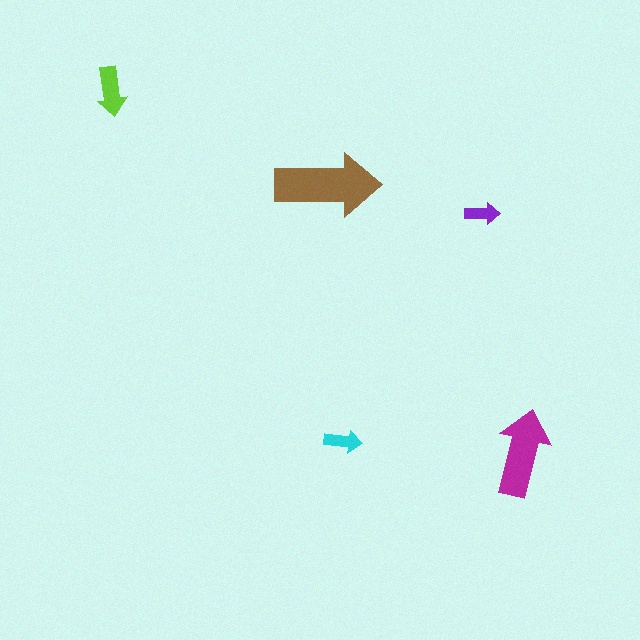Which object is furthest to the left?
The lime arrow is leftmost.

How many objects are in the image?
There are 5 objects in the image.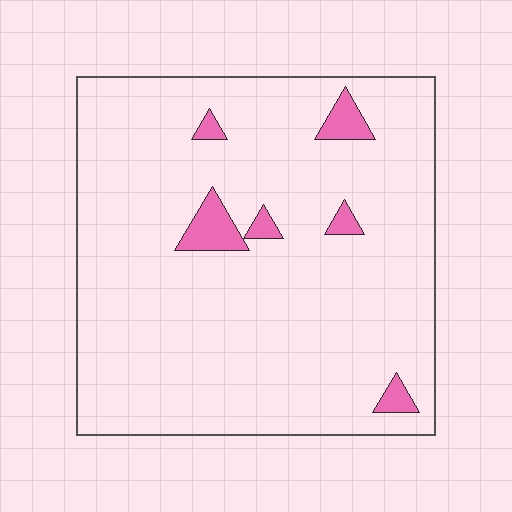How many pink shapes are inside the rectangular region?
6.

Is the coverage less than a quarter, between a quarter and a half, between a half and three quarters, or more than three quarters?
Less than a quarter.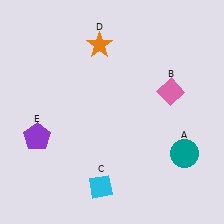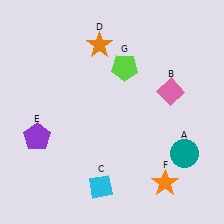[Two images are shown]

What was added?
An orange star (F), a lime pentagon (G) were added in Image 2.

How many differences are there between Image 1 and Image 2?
There are 2 differences between the two images.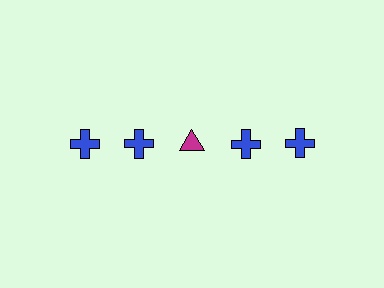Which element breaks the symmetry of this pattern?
The magenta triangle in the top row, center column breaks the symmetry. All other shapes are blue crosses.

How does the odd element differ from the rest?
It differs in both color (magenta instead of blue) and shape (triangle instead of cross).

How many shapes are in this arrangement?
There are 5 shapes arranged in a grid pattern.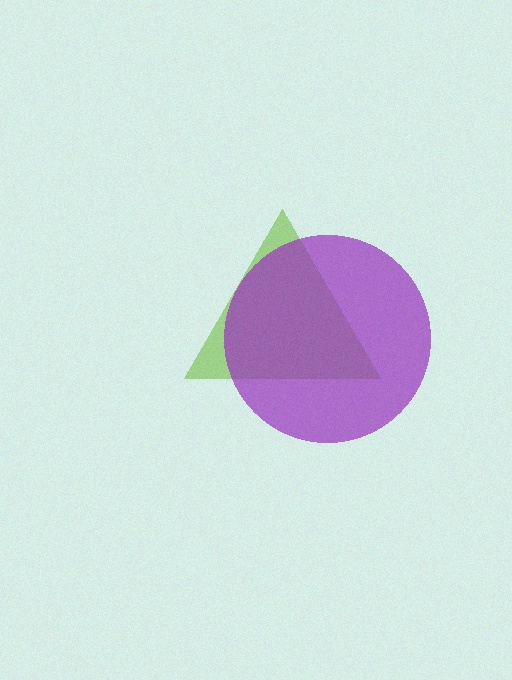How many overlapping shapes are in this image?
There are 2 overlapping shapes in the image.